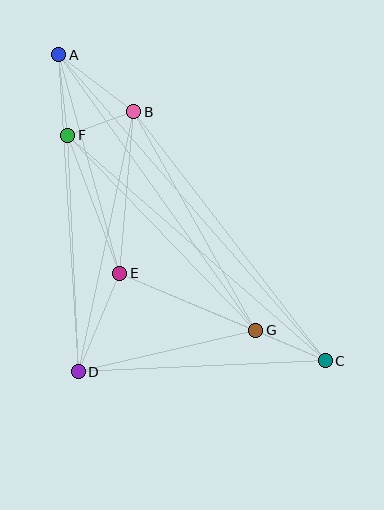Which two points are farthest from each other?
Points A and C are farthest from each other.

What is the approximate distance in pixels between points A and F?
The distance between A and F is approximately 81 pixels.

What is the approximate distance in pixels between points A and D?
The distance between A and D is approximately 318 pixels.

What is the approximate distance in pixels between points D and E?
The distance between D and E is approximately 107 pixels.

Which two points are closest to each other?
Points B and F are closest to each other.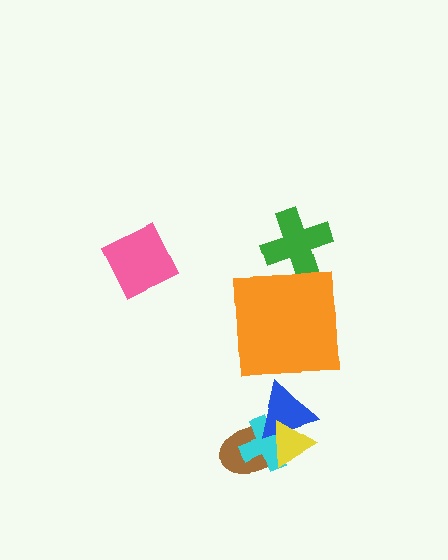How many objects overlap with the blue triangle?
3 objects overlap with the blue triangle.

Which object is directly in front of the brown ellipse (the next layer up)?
The cyan cross is directly in front of the brown ellipse.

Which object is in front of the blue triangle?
The yellow triangle is in front of the blue triangle.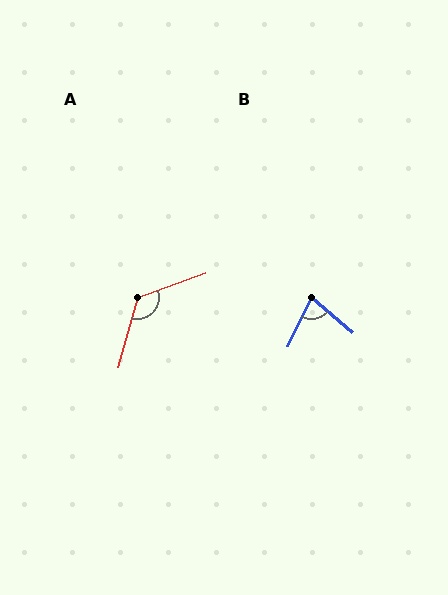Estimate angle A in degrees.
Approximately 126 degrees.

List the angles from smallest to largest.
B (75°), A (126°).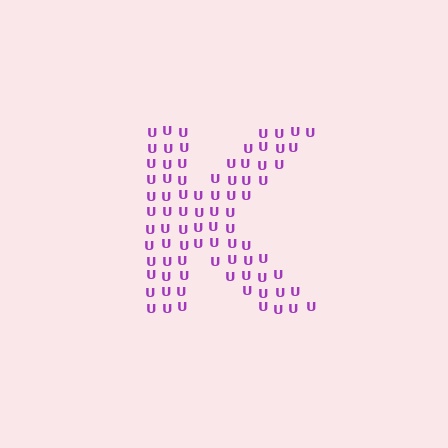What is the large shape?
The large shape is the letter K.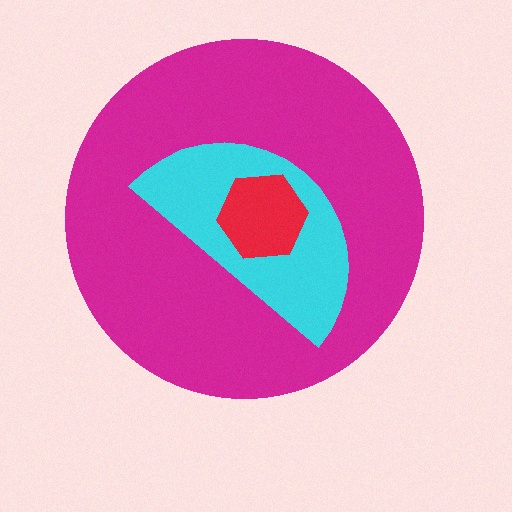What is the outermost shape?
The magenta circle.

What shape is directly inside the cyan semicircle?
The red hexagon.